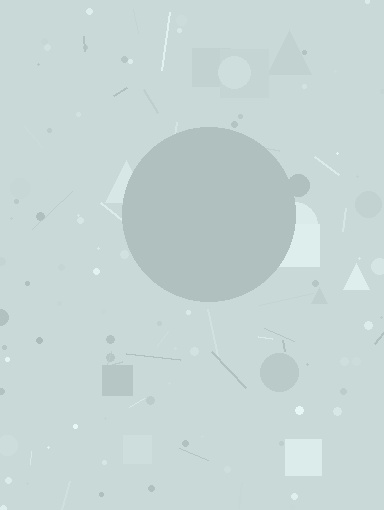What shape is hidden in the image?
A circle is hidden in the image.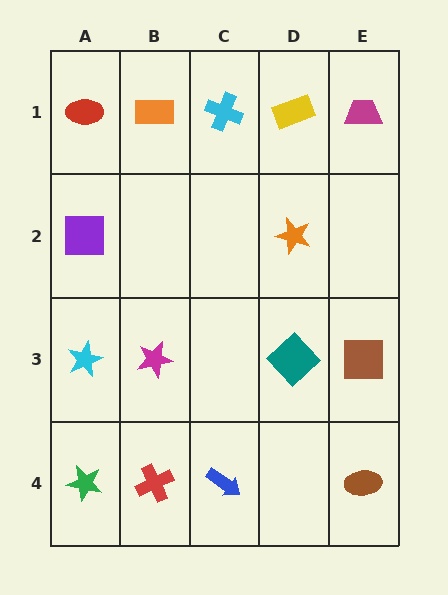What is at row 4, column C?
A blue arrow.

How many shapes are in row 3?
4 shapes.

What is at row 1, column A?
A red ellipse.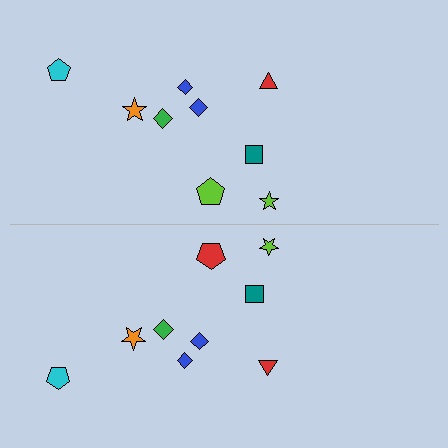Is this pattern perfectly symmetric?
No, the pattern is not perfectly symmetric. The red pentagon on the bottom side breaks the symmetry — its mirror counterpart is lime.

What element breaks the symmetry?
The red pentagon on the bottom side breaks the symmetry — its mirror counterpart is lime.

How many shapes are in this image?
There are 18 shapes in this image.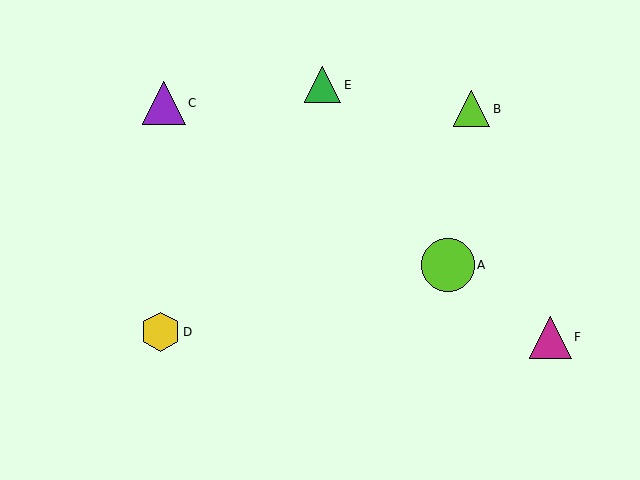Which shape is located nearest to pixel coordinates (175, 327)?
The yellow hexagon (labeled D) at (161, 332) is nearest to that location.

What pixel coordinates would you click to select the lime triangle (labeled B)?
Click at (472, 109) to select the lime triangle B.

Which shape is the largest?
The lime circle (labeled A) is the largest.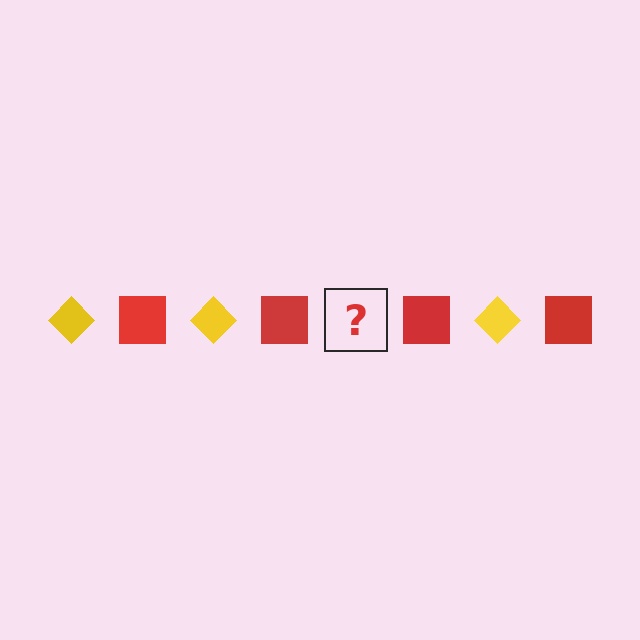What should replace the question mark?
The question mark should be replaced with a yellow diamond.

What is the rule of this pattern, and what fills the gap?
The rule is that the pattern alternates between yellow diamond and red square. The gap should be filled with a yellow diamond.